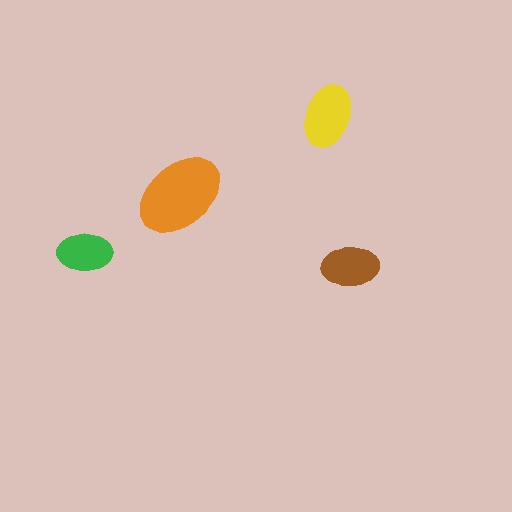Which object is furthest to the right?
The brown ellipse is rightmost.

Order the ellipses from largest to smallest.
the orange one, the yellow one, the brown one, the green one.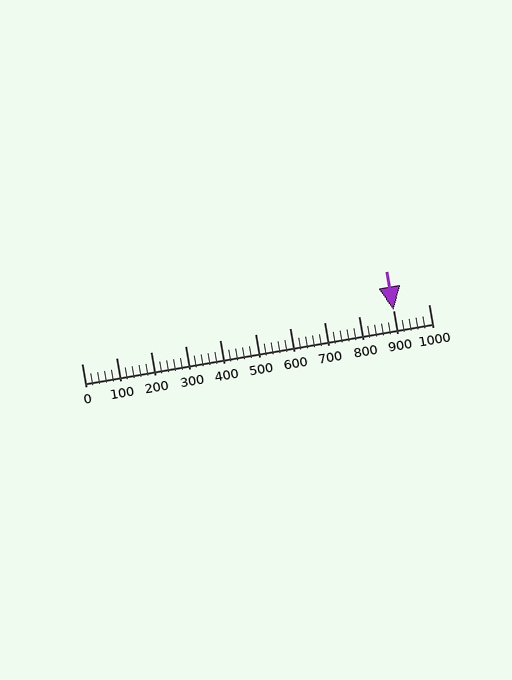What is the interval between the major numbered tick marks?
The major tick marks are spaced 100 units apart.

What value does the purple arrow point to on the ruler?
The purple arrow points to approximately 899.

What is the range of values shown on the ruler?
The ruler shows values from 0 to 1000.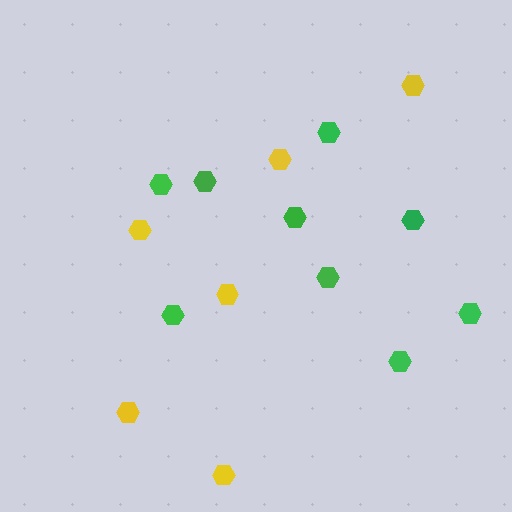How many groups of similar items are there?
There are 2 groups: one group of yellow hexagons (6) and one group of green hexagons (9).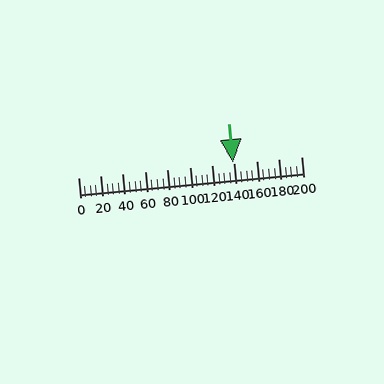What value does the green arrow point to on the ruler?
The green arrow points to approximately 139.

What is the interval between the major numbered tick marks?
The major tick marks are spaced 20 units apart.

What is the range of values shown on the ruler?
The ruler shows values from 0 to 200.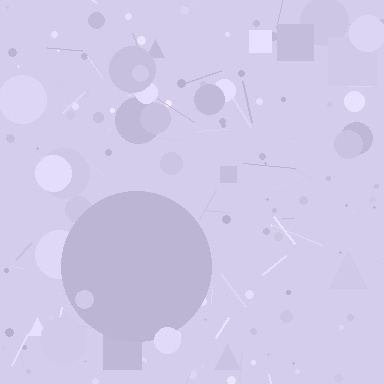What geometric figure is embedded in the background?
A circle is embedded in the background.